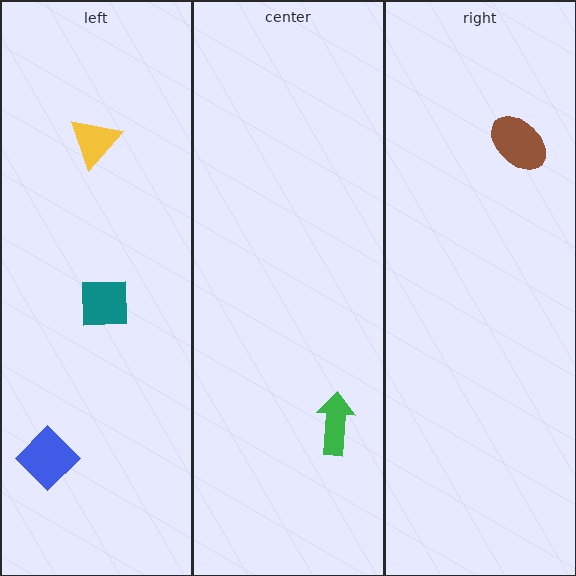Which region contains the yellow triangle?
The left region.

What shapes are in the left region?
The yellow triangle, the teal square, the blue diamond.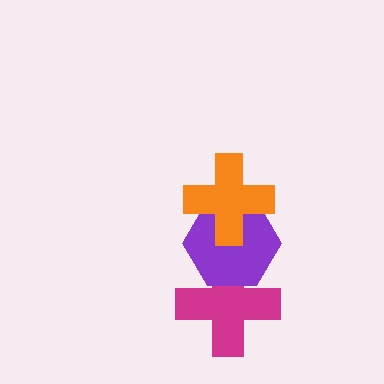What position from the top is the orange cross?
The orange cross is 1st from the top.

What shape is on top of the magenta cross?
The purple hexagon is on top of the magenta cross.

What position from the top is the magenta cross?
The magenta cross is 3rd from the top.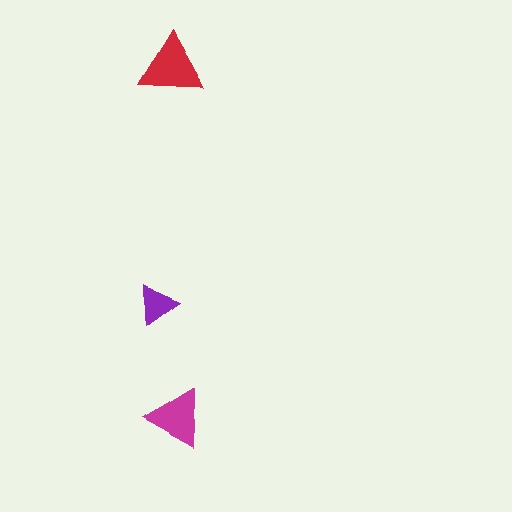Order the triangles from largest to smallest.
the red one, the magenta one, the purple one.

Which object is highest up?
The red triangle is topmost.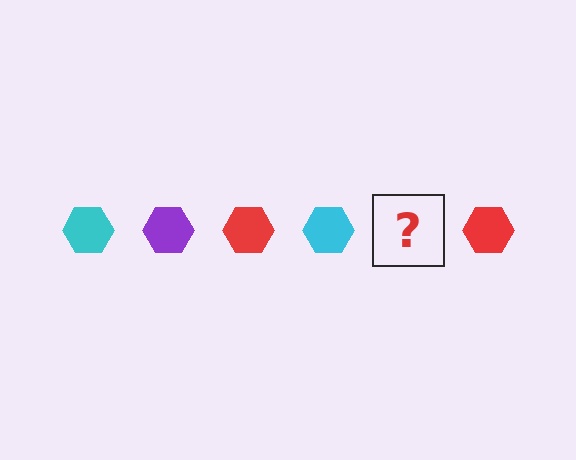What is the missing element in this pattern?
The missing element is a purple hexagon.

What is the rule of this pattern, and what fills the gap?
The rule is that the pattern cycles through cyan, purple, red hexagons. The gap should be filled with a purple hexagon.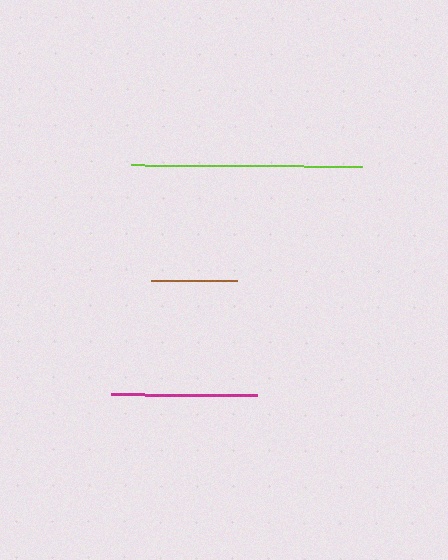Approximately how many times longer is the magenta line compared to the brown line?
The magenta line is approximately 1.7 times the length of the brown line.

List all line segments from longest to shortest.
From longest to shortest: lime, magenta, brown.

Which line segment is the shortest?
The brown line is the shortest at approximately 87 pixels.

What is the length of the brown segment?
The brown segment is approximately 87 pixels long.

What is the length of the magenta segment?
The magenta segment is approximately 146 pixels long.